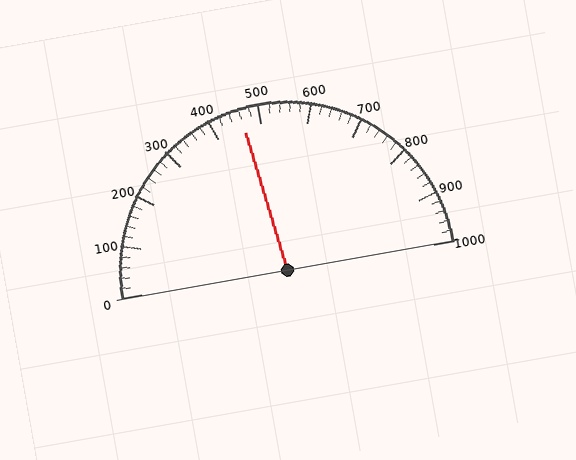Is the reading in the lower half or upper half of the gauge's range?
The reading is in the lower half of the range (0 to 1000).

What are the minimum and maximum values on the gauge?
The gauge ranges from 0 to 1000.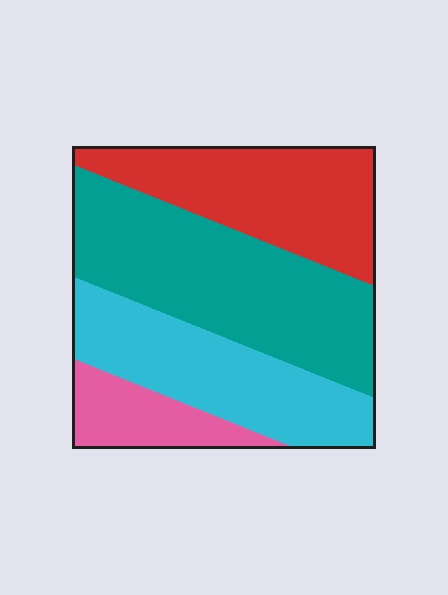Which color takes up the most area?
Teal, at roughly 35%.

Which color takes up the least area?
Pink, at roughly 10%.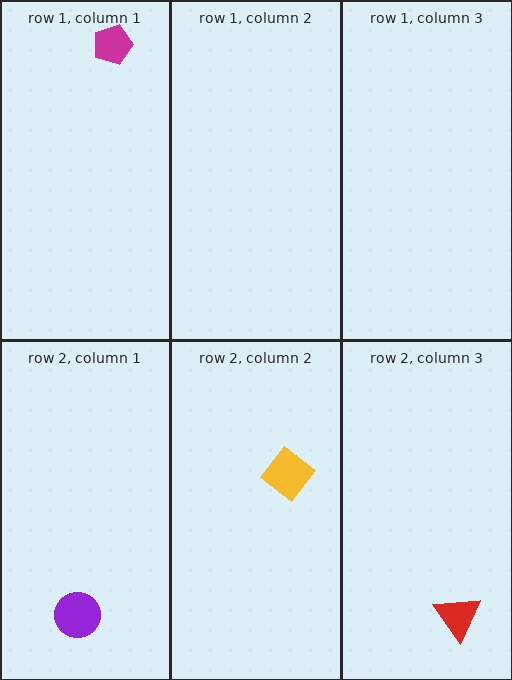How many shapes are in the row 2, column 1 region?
1.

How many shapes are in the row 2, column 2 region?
1.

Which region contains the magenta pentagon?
The row 1, column 1 region.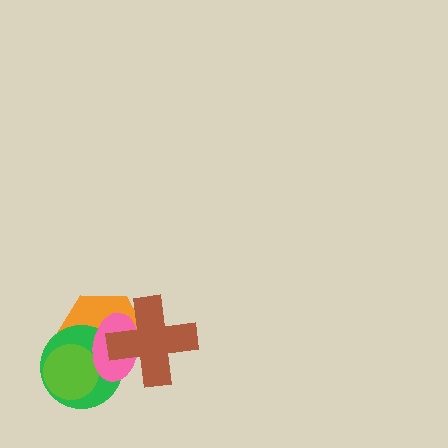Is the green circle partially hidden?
Yes, it is partially covered by another shape.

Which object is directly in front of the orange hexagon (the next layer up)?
The green circle is directly in front of the orange hexagon.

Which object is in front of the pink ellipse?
The brown cross is in front of the pink ellipse.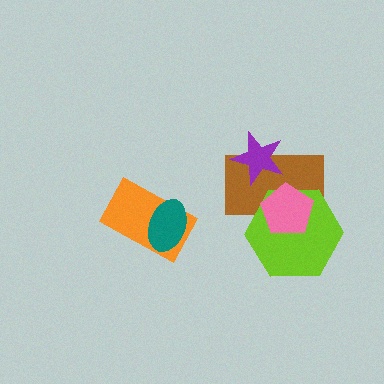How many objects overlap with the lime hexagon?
2 objects overlap with the lime hexagon.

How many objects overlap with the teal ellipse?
1 object overlaps with the teal ellipse.